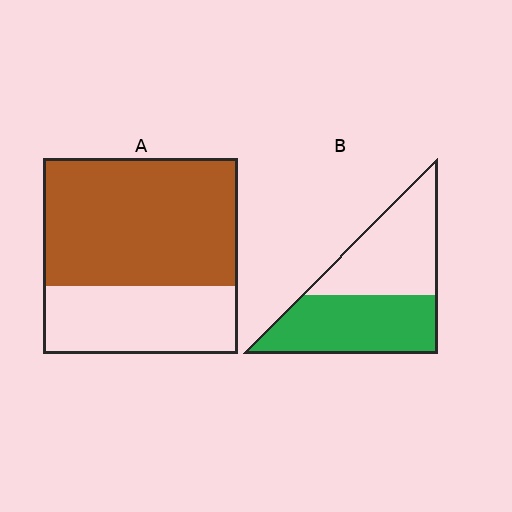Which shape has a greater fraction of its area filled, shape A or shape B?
Shape A.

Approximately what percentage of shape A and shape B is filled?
A is approximately 65% and B is approximately 50%.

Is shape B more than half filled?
Roughly half.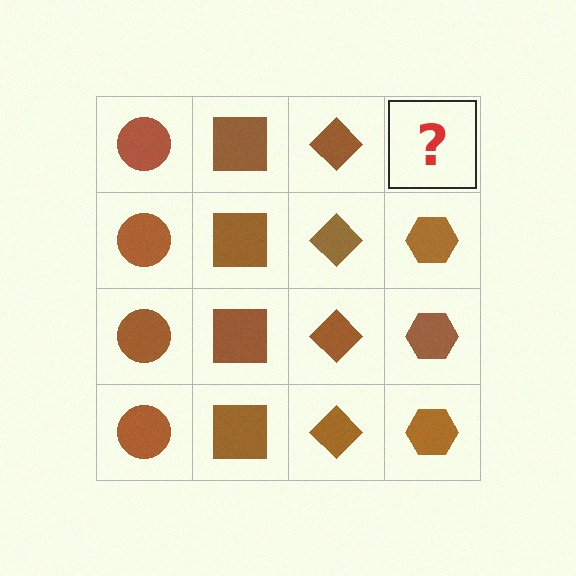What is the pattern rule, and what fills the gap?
The rule is that each column has a consistent shape. The gap should be filled with a brown hexagon.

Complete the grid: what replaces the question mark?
The question mark should be replaced with a brown hexagon.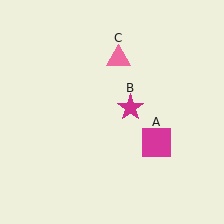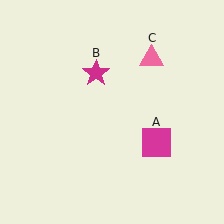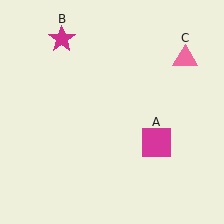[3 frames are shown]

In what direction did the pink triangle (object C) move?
The pink triangle (object C) moved right.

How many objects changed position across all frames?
2 objects changed position: magenta star (object B), pink triangle (object C).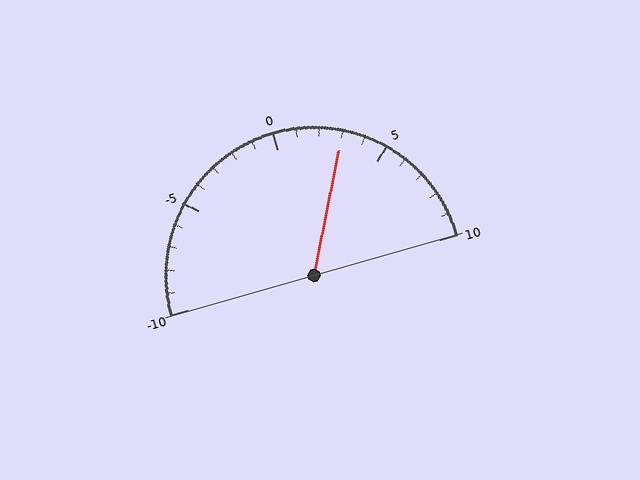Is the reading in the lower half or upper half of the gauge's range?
The reading is in the upper half of the range (-10 to 10).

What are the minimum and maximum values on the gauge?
The gauge ranges from -10 to 10.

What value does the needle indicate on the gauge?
The needle indicates approximately 3.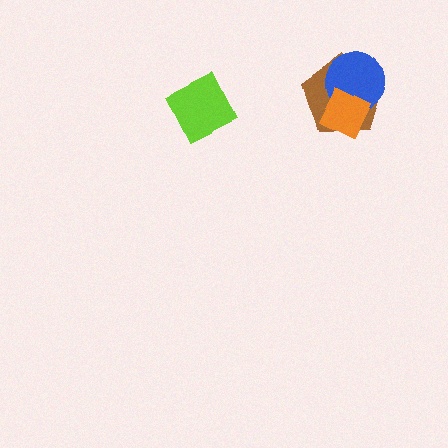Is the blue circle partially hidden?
Yes, it is partially covered by another shape.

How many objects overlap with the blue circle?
2 objects overlap with the blue circle.